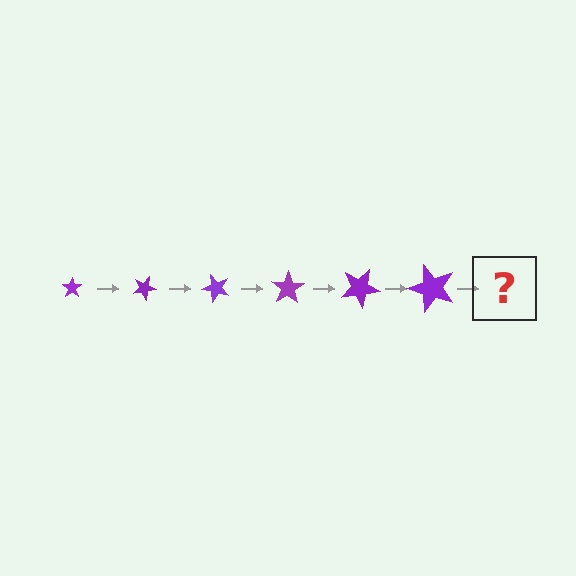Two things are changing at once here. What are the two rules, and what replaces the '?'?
The two rules are that the star grows larger each step and it rotates 25 degrees each step. The '?' should be a star, larger than the previous one and rotated 150 degrees from the start.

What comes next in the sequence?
The next element should be a star, larger than the previous one and rotated 150 degrees from the start.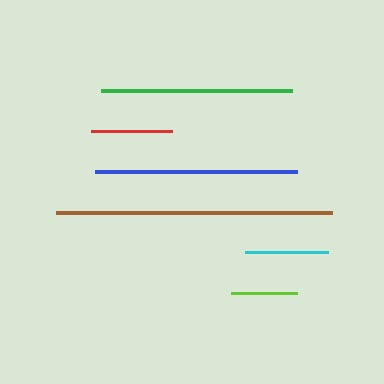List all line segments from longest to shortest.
From longest to shortest: brown, blue, green, cyan, red, lime.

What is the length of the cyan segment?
The cyan segment is approximately 84 pixels long.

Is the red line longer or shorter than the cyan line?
The cyan line is longer than the red line.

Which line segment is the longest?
The brown line is the longest at approximately 275 pixels.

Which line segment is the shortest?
The lime line is the shortest at approximately 67 pixels.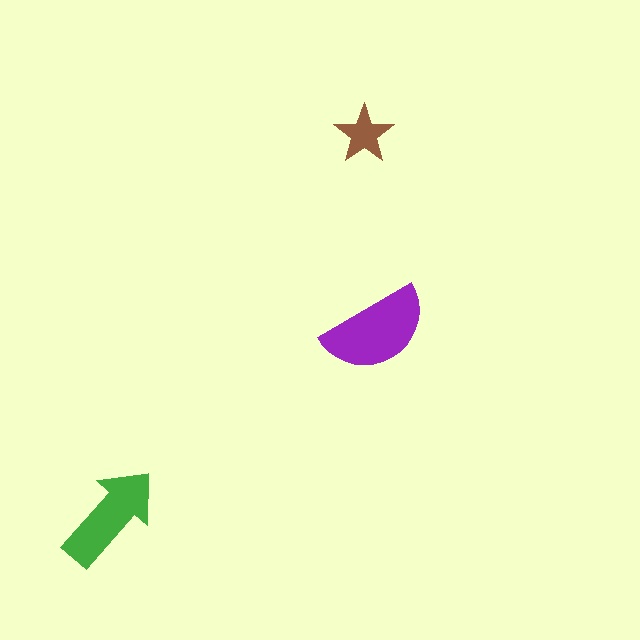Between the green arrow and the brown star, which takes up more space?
The green arrow.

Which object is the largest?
The purple semicircle.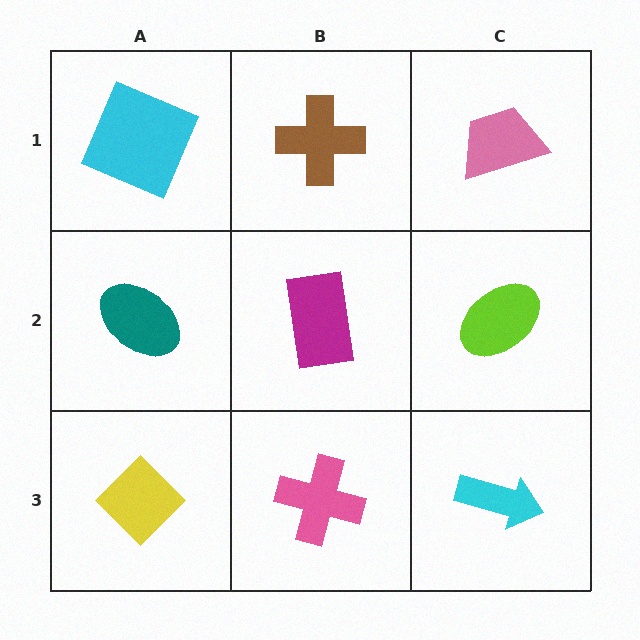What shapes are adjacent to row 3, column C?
A lime ellipse (row 2, column C), a pink cross (row 3, column B).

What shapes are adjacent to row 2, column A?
A cyan square (row 1, column A), a yellow diamond (row 3, column A), a magenta rectangle (row 2, column B).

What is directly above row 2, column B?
A brown cross.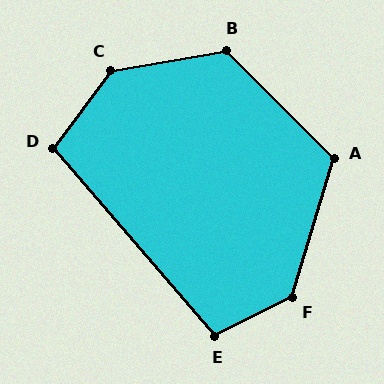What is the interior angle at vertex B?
Approximately 125 degrees (obtuse).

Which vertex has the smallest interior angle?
D, at approximately 102 degrees.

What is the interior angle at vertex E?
Approximately 104 degrees (obtuse).